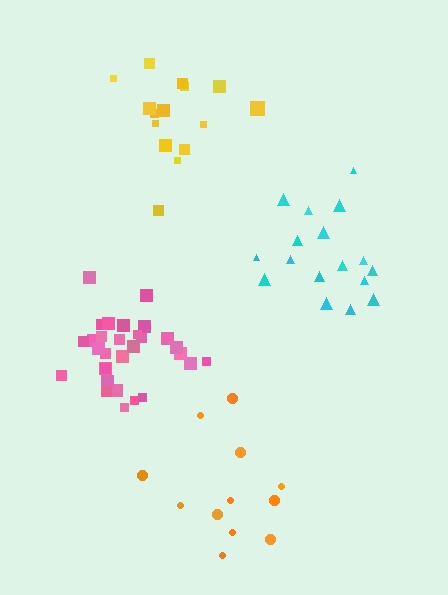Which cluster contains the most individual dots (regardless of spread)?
Pink (30).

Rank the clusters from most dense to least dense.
yellow, pink, cyan, orange.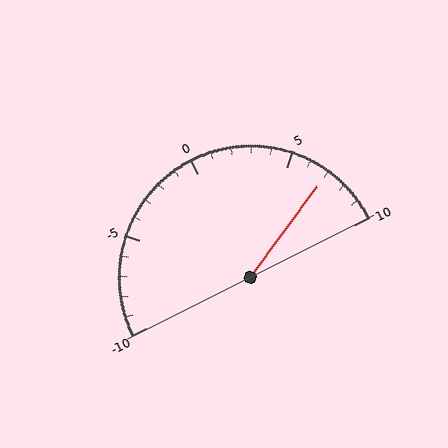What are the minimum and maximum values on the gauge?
The gauge ranges from -10 to 10.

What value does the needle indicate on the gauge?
The needle indicates approximately 7.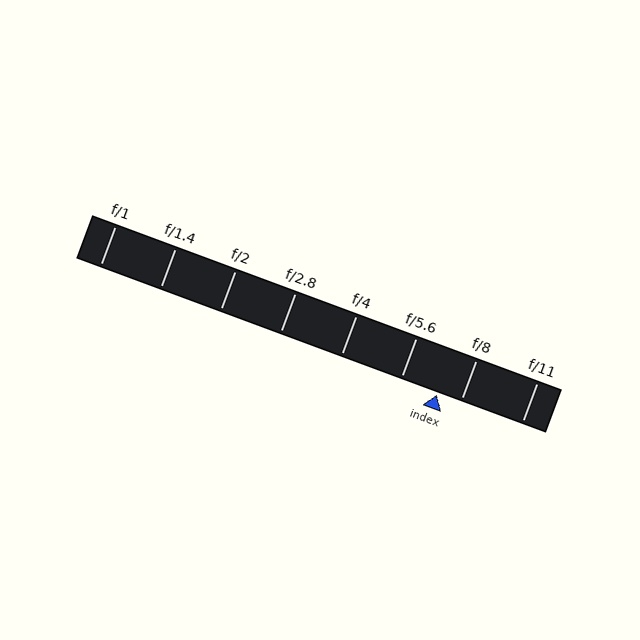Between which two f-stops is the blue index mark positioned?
The index mark is between f/5.6 and f/8.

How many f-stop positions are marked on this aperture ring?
There are 8 f-stop positions marked.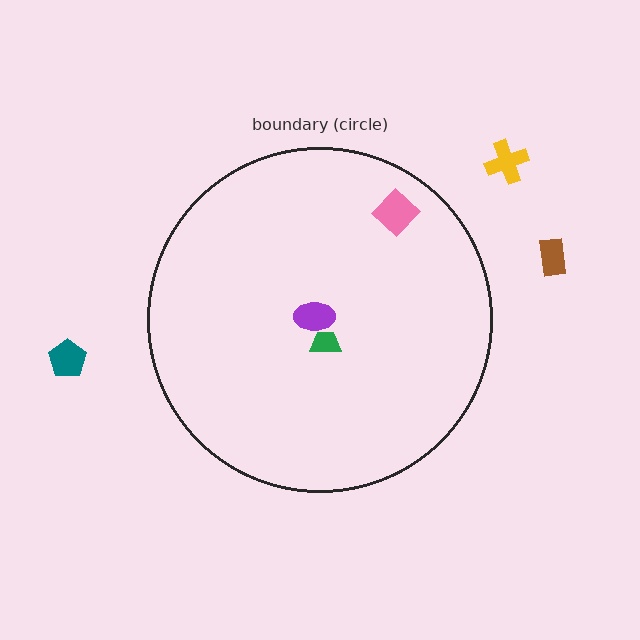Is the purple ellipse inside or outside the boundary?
Inside.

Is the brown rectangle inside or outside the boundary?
Outside.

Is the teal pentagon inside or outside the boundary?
Outside.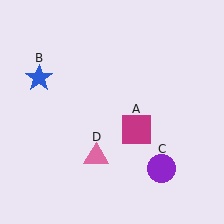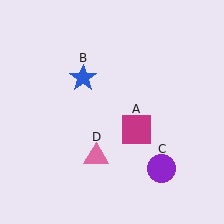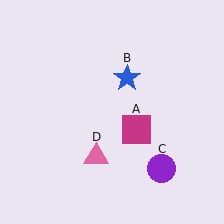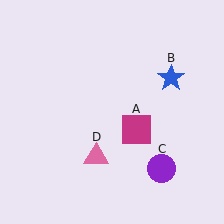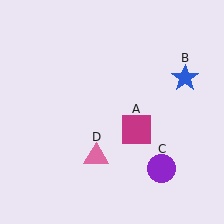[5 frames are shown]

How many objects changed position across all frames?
1 object changed position: blue star (object B).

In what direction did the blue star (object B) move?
The blue star (object B) moved right.